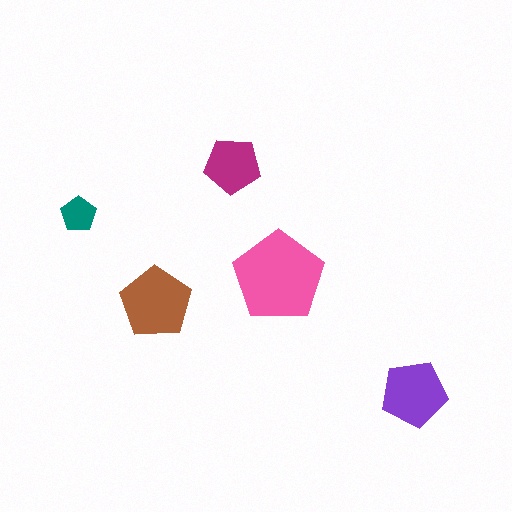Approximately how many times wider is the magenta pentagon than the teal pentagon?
About 1.5 times wider.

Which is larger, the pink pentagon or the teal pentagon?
The pink one.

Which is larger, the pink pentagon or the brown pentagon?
The pink one.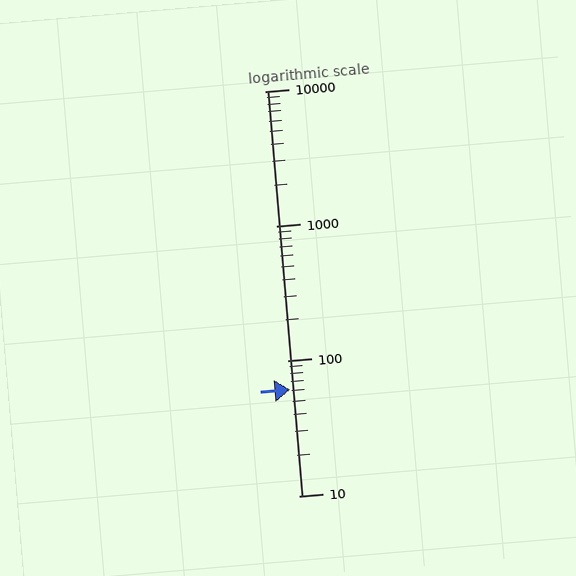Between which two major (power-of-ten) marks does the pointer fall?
The pointer is between 10 and 100.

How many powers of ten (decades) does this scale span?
The scale spans 3 decades, from 10 to 10000.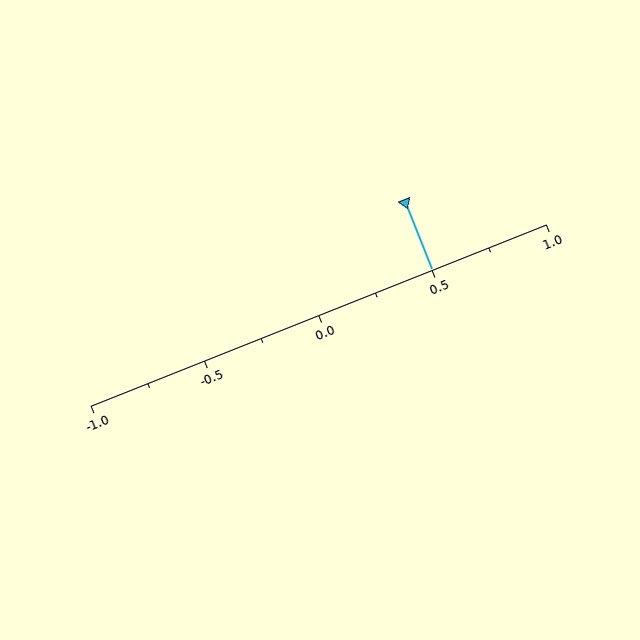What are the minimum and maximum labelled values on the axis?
The axis runs from -1.0 to 1.0.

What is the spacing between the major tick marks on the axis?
The major ticks are spaced 0.5 apart.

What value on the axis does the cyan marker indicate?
The marker indicates approximately 0.5.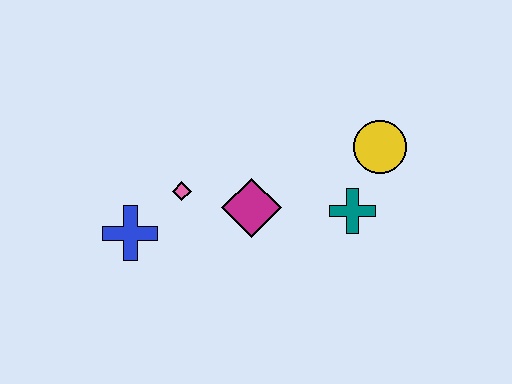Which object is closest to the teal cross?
The yellow circle is closest to the teal cross.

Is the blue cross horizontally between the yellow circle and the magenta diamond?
No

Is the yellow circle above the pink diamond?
Yes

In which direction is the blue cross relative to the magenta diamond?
The blue cross is to the left of the magenta diamond.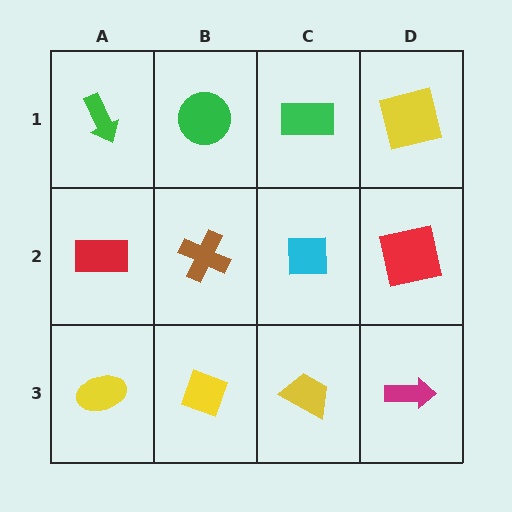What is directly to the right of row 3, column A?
A yellow diamond.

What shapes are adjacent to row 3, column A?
A red rectangle (row 2, column A), a yellow diamond (row 3, column B).